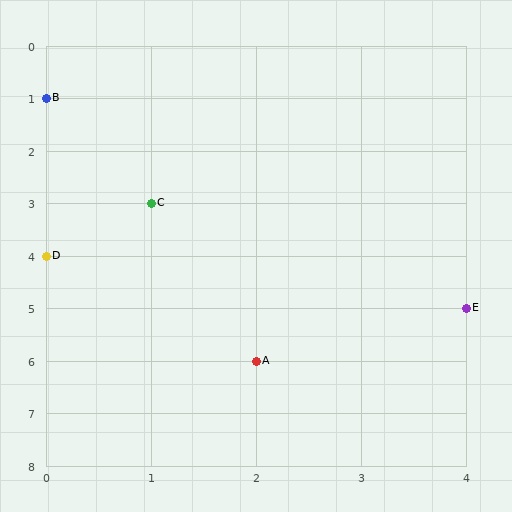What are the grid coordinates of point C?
Point C is at grid coordinates (1, 3).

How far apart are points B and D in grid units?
Points B and D are 3 rows apart.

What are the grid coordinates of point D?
Point D is at grid coordinates (0, 4).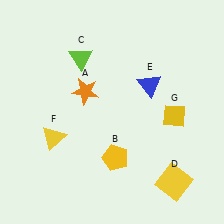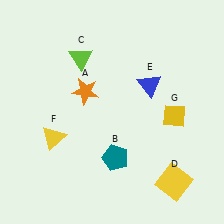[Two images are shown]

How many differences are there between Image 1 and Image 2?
There is 1 difference between the two images.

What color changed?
The pentagon (B) changed from yellow in Image 1 to teal in Image 2.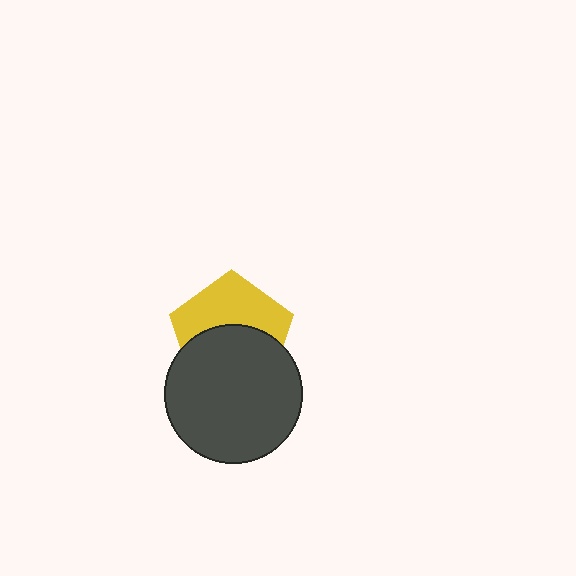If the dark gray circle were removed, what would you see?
You would see the complete yellow pentagon.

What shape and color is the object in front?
The object in front is a dark gray circle.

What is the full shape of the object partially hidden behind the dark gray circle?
The partially hidden object is a yellow pentagon.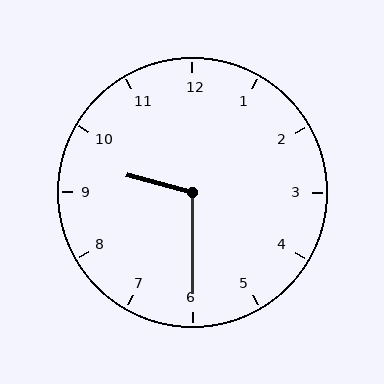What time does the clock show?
9:30.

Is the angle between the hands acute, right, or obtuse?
It is obtuse.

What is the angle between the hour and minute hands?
Approximately 105 degrees.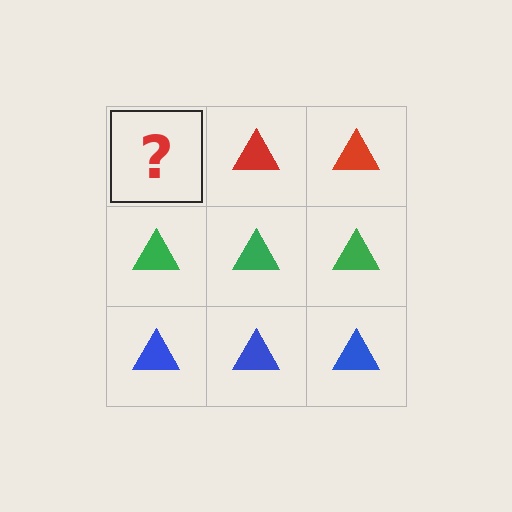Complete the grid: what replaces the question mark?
The question mark should be replaced with a red triangle.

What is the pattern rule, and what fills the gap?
The rule is that each row has a consistent color. The gap should be filled with a red triangle.